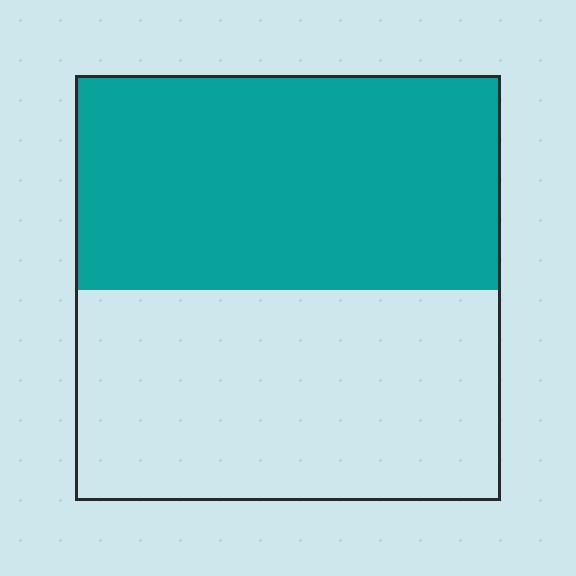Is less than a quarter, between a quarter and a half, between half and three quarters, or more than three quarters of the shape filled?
Between half and three quarters.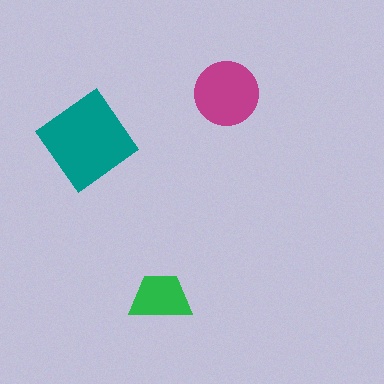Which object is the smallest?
The green trapezoid.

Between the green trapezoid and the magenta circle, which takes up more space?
The magenta circle.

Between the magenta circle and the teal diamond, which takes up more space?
The teal diamond.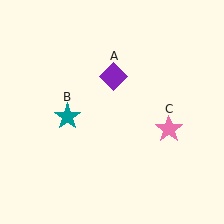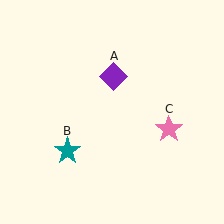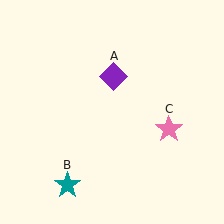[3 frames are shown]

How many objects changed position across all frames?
1 object changed position: teal star (object B).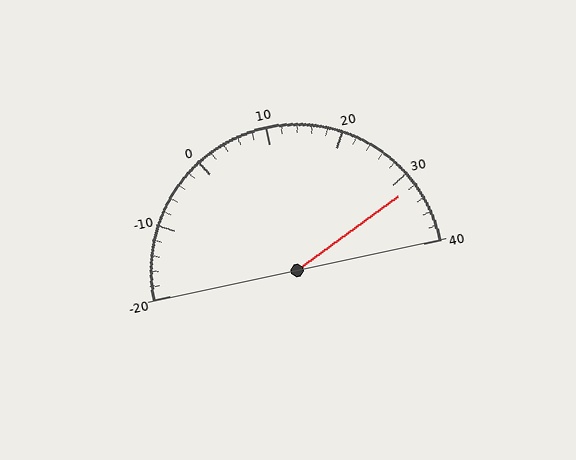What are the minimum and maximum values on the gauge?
The gauge ranges from -20 to 40.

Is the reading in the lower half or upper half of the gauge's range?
The reading is in the upper half of the range (-20 to 40).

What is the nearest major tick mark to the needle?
The nearest major tick mark is 30.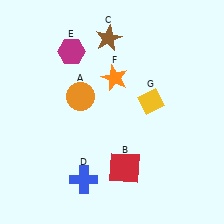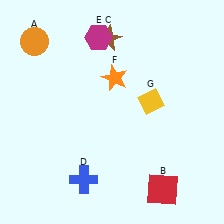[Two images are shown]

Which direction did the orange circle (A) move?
The orange circle (A) moved up.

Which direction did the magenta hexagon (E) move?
The magenta hexagon (E) moved right.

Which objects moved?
The objects that moved are: the orange circle (A), the red square (B), the magenta hexagon (E).